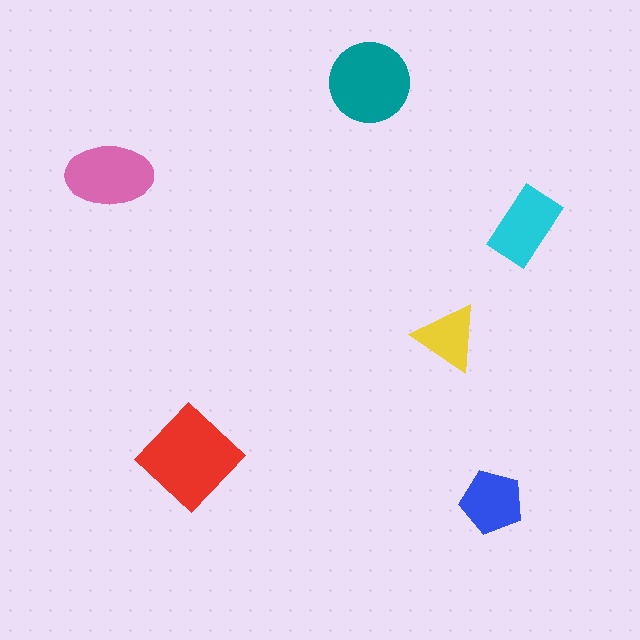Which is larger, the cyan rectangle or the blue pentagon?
The cyan rectangle.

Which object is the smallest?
The yellow triangle.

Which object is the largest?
The red diamond.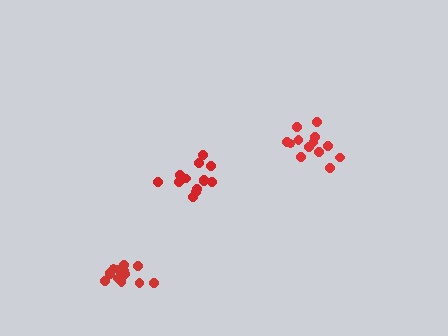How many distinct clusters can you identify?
There are 3 distinct clusters.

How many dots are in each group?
Group 1: 13 dots, Group 2: 14 dots, Group 3: 13 dots (40 total).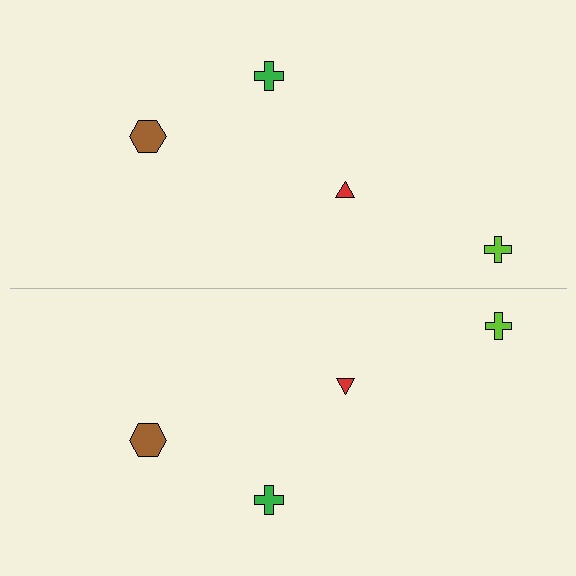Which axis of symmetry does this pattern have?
The pattern has a horizontal axis of symmetry running through the center of the image.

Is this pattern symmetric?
Yes, this pattern has bilateral (reflection) symmetry.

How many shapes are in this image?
There are 8 shapes in this image.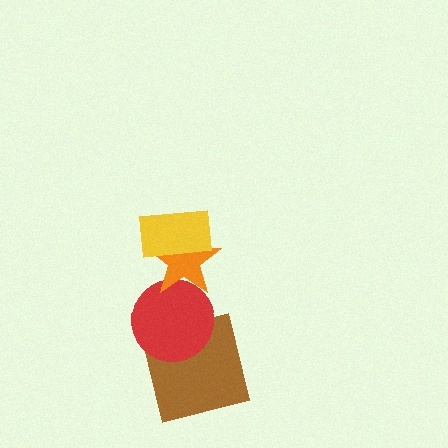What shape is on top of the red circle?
The orange star is on top of the red circle.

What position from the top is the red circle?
The red circle is 3rd from the top.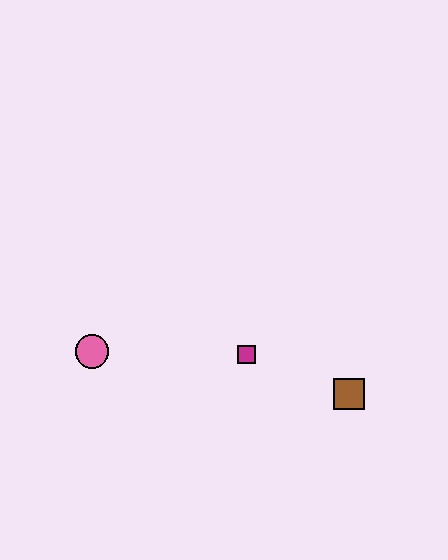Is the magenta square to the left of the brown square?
Yes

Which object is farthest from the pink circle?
The brown square is farthest from the pink circle.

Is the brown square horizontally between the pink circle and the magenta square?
No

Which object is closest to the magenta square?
The brown square is closest to the magenta square.